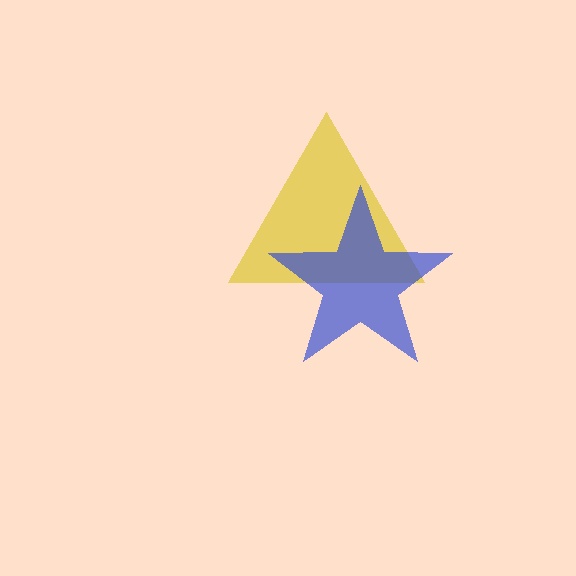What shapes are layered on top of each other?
The layered shapes are: a yellow triangle, a blue star.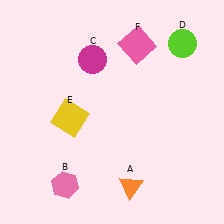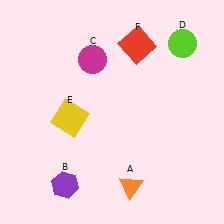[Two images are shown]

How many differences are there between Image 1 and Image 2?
There are 2 differences between the two images.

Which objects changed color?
B changed from pink to purple. F changed from pink to red.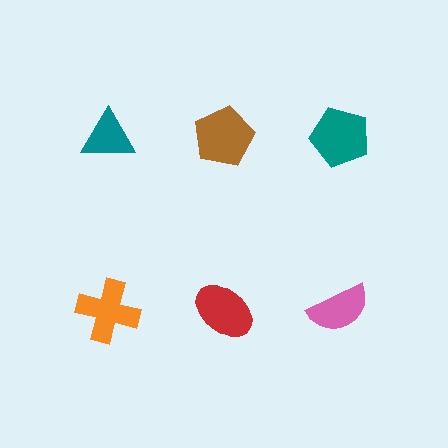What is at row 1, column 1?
A teal triangle.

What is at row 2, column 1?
An orange cross.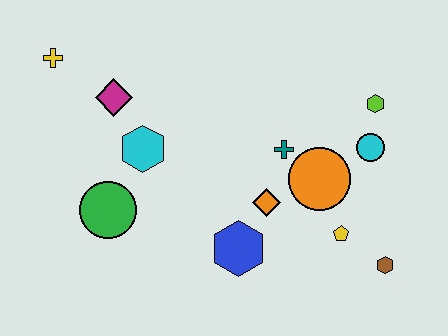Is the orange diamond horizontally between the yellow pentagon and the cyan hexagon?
Yes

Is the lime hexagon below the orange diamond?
No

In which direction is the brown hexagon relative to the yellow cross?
The brown hexagon is to the right of the yellow cross.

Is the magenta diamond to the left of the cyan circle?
Yes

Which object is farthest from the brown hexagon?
The yellow cross is farthest from the brown hexagon.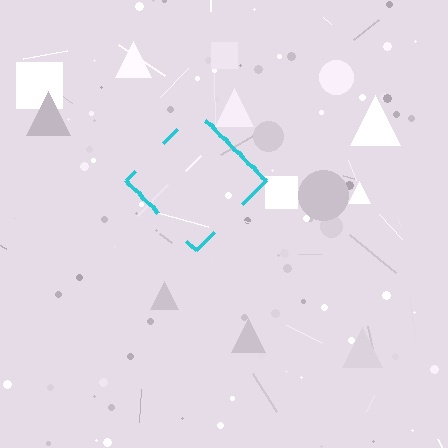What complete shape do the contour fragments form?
The contour fragments form a diamond.